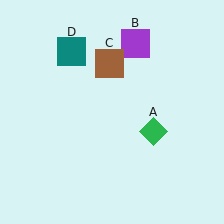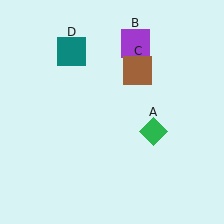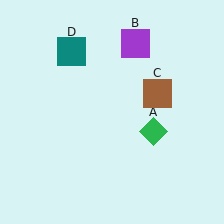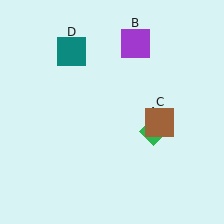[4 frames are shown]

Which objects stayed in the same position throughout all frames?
Green diamond (object A) and purple square (object B) and teal square (object D) remained stationary.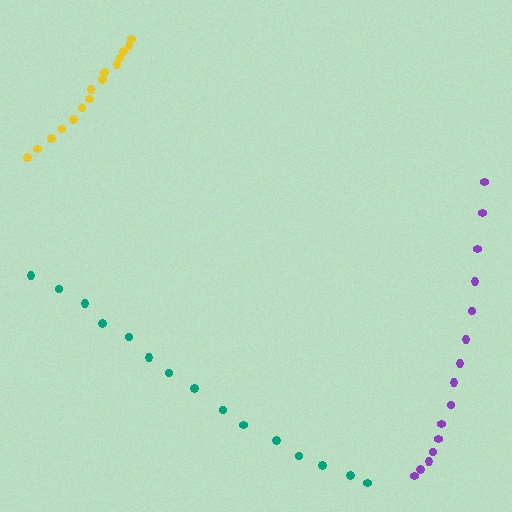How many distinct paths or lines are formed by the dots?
There are 3 distinct paths.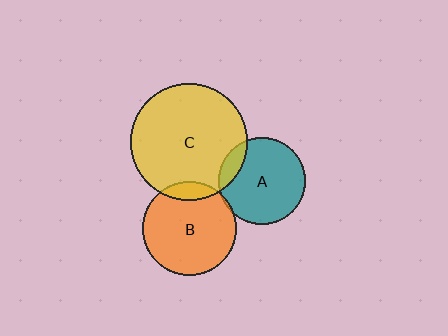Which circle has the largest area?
Circle C (yellow).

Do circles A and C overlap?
Yes.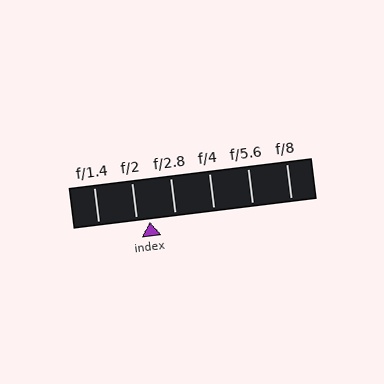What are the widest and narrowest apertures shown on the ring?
The widest aperture shown is f/1.4 and the narrowest is f/8.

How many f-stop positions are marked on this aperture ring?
There are 6 f-stop positions marked.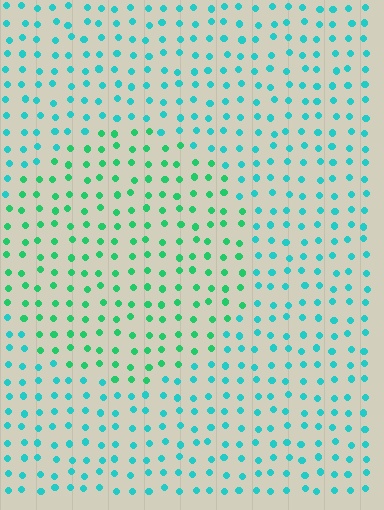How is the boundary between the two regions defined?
The boundary is defined purely by a slight shift in hue (about 33 degrees). Spacing, size, and orientation are identical on both sides.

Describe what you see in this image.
The image is filled with small cyan elements in a uniform arrangement. A circle-shaped region is visible where the elements are tinted to a slightly different hue, forming a subtle color boundary.